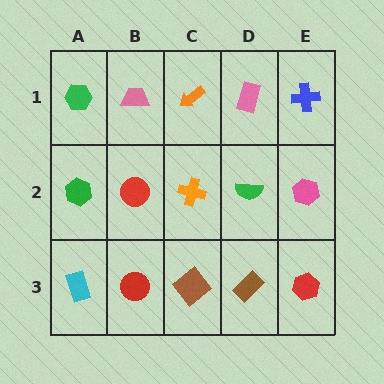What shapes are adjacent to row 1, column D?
A green semicircle (row 2, column D), an orange arrow (row 1, column C), a blue cross (row 1, column E).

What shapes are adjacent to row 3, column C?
An orange cross (row 2, column C), a red circle (row 3, column B), a brown rectangle (row 3, column D).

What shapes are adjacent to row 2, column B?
A pink trapezoid (row 1, column B), a red circle (row 3, column B), a green hexagon (row 2, column A), an orange cross (row 2, column C).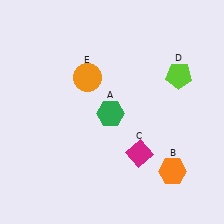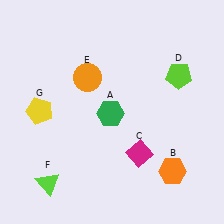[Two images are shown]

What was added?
A lime triangle (F), a yellow pentagon (G) were added in Image 2.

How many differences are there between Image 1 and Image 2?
There are 2 differences between the two images.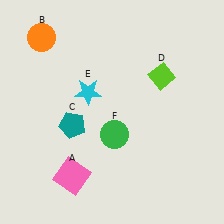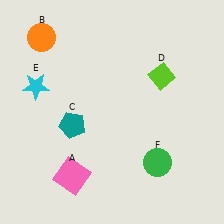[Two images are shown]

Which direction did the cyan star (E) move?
The cyan star (E) moved left.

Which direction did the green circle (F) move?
The green circle (F) moved right.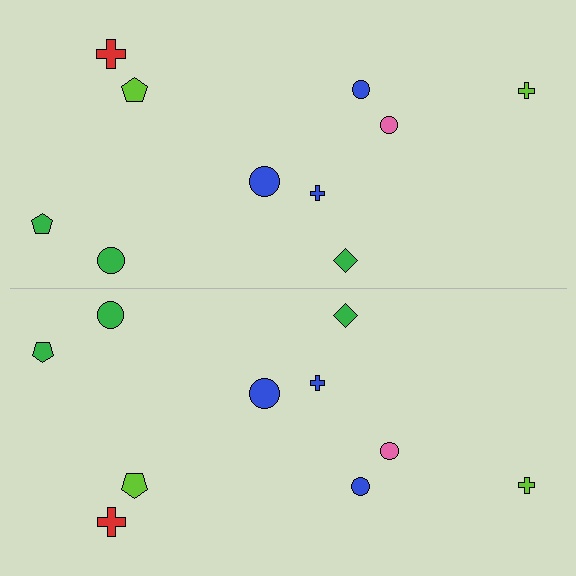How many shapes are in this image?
There are 20 shapes in this image.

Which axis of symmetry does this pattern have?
The pattern has a horizontal axis of symmetry running through the center of the image.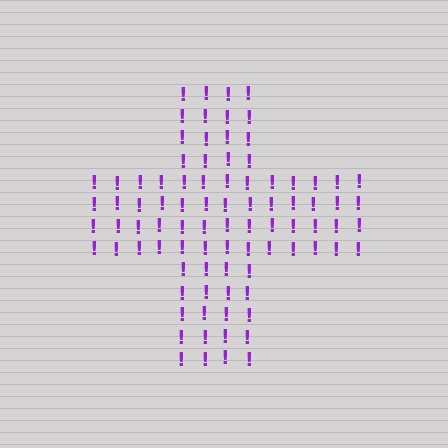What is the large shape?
The large shape is a cross.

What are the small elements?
The small elements are exclamation marks.